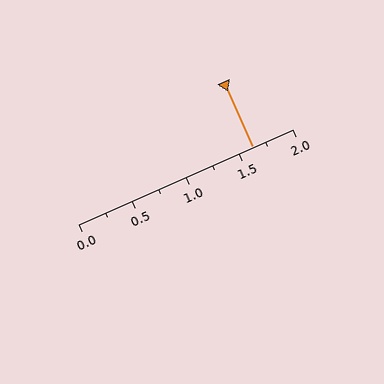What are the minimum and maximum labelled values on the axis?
The axis runs from 0.0 to 2.0.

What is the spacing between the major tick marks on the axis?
The major ticks are spaced 0.5 apart.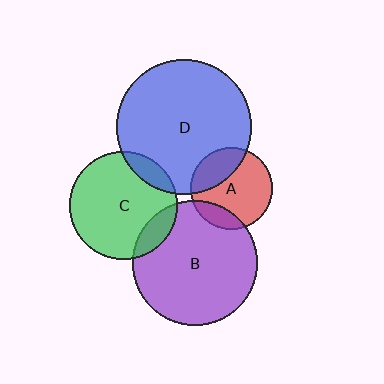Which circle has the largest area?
Circle D (blue).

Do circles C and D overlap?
Yes.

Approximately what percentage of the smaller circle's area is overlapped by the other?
Approximately 10%.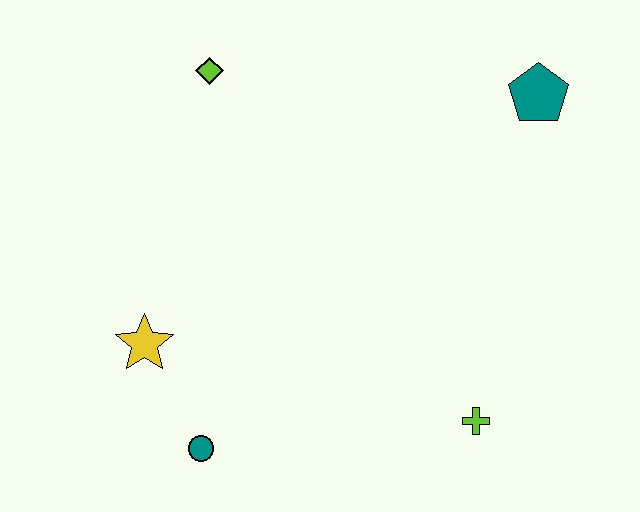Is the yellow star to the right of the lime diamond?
No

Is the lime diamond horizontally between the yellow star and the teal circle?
No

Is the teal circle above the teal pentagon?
No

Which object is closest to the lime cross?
The teal circle is closest to the lime cross.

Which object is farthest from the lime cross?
The lime diamond is farthest from the lime cross.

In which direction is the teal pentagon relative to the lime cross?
The teal pentagon is above the lime cross.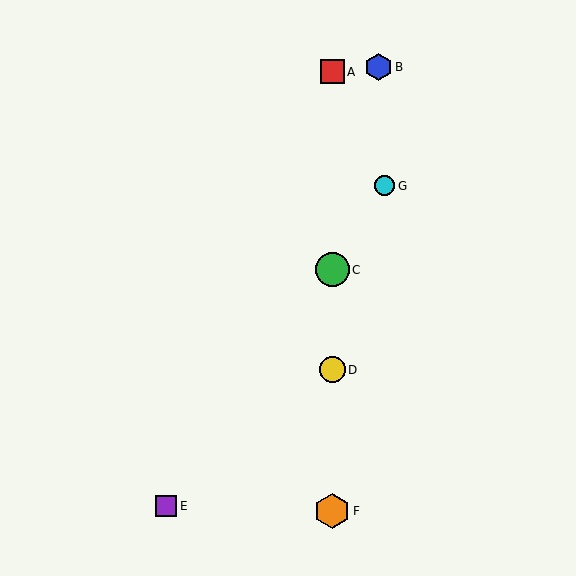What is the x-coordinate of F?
Object F is at x≈332.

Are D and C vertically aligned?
Yes, both are at x≈332.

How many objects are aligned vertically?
4 objects (A, C, D, F) are aligned vertically.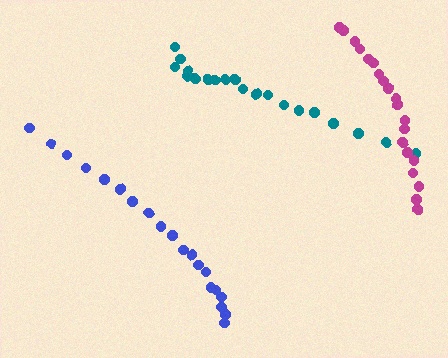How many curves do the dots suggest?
There are 3 distinct paths.